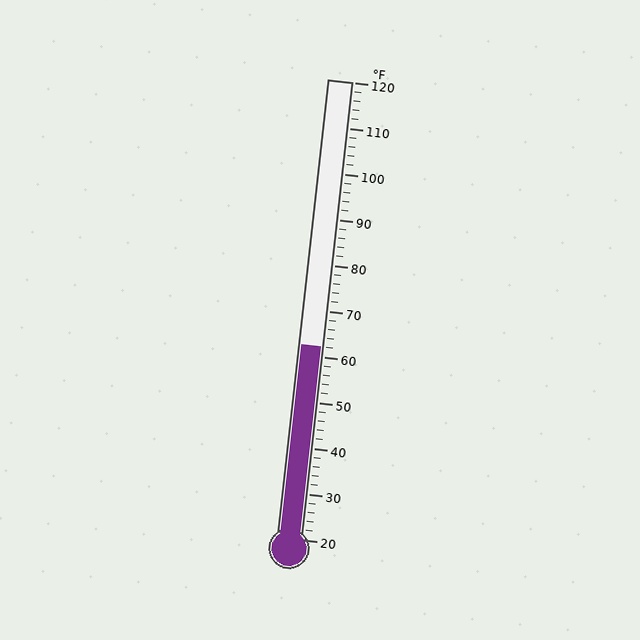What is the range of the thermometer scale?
The thermometer scale ranges from 20°F to 120°F.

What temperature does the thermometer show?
The thermometer shows approximately 62°F.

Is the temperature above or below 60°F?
The temperature is above 60°F.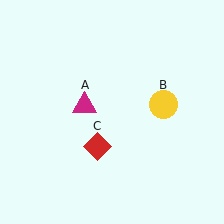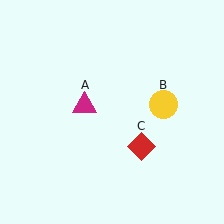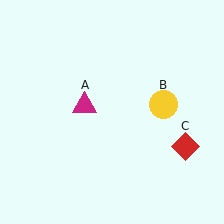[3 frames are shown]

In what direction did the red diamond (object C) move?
The red diamond (object C) moved right.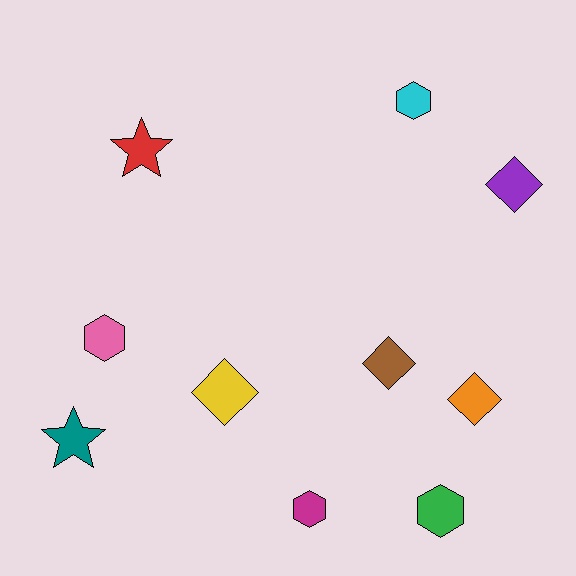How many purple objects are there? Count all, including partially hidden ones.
There is 1 purple object.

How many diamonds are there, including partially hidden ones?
There are 4 diamonds.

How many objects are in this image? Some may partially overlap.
There are 10 objects.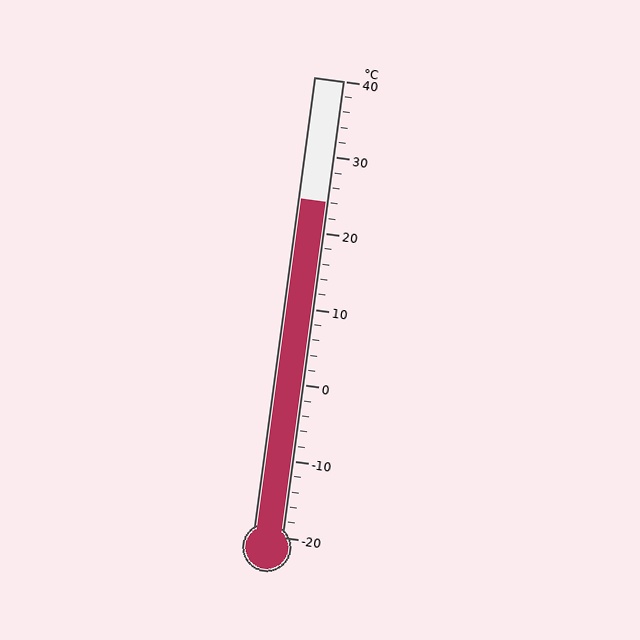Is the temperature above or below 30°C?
The temperature is below 30°C.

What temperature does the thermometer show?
The thermometer shows approximately 24°C.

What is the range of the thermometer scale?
The thermometer scale ranges from -20°C to 40°C.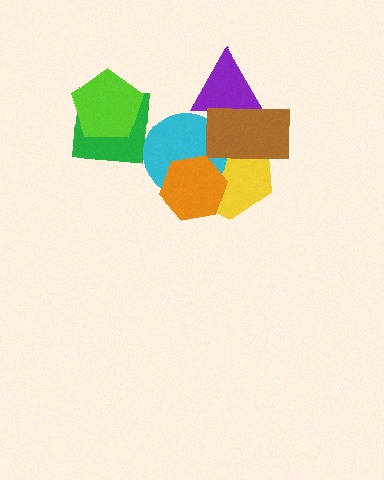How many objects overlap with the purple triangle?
2 objects overlap with the purple triangle.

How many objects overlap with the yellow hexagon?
4 objects overlap with the yellow hexagon.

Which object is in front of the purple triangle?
The brown rectangle is in front of the purple triangle.